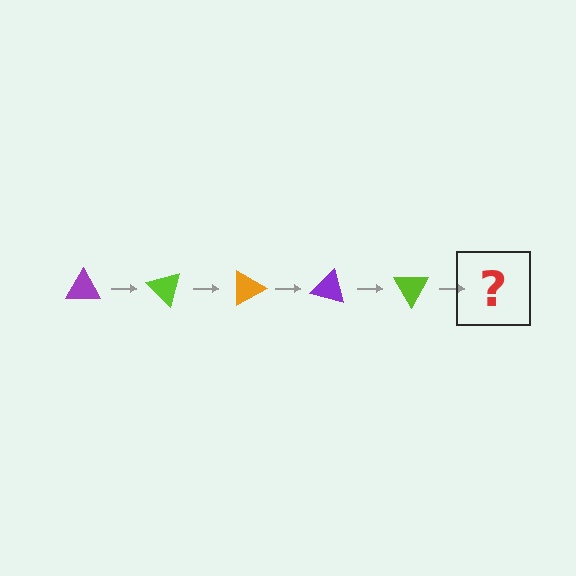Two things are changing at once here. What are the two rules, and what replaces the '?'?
The two rules are that it rotates 45 degrees each step and the color cycles through purple, lime, and orange. The '?' should be an orange triangle, rotated 225 degrees from the start.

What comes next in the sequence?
The next element should be an orange triangle, rotated 225 degrees from the start.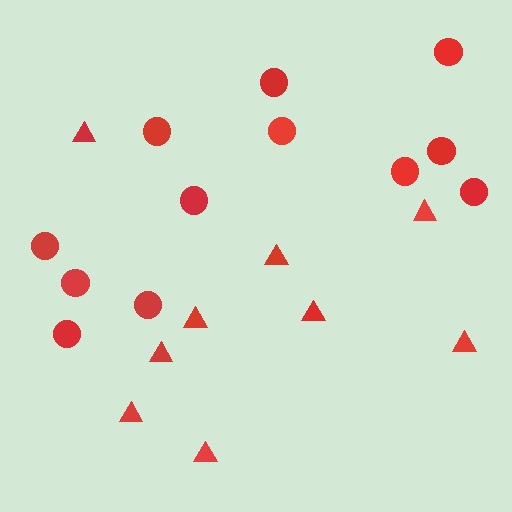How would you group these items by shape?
There are 2 groups: one group of circles (12) and one group of triangles (9).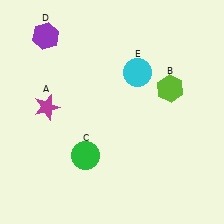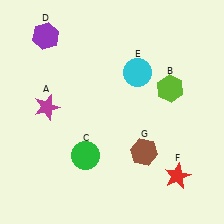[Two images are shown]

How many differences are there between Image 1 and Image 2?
There are 2 differences between the two images.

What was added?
A red star (F), a brown hexagon (G) were added in Image 2.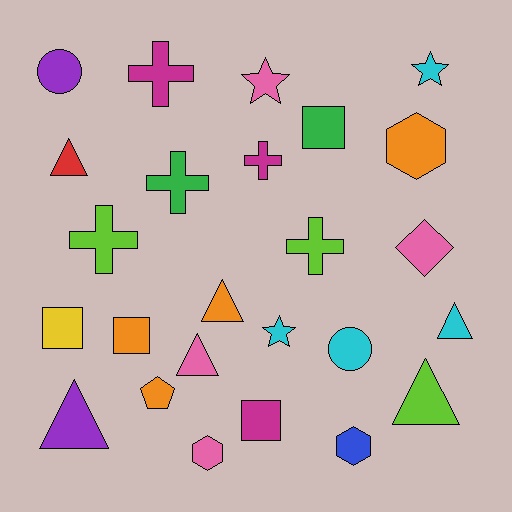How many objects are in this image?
There are 25 objects.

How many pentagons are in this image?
There is 1 pentagon.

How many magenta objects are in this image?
There are 3 magenta objects.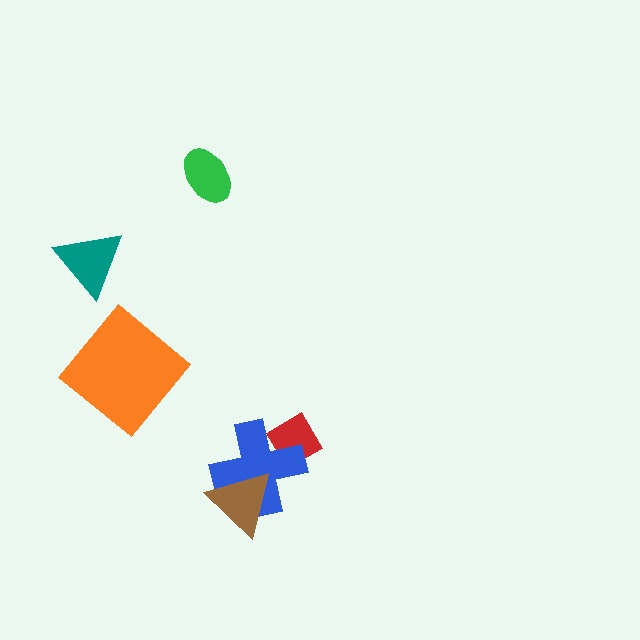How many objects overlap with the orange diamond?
0 objects overlap with the orange diamond.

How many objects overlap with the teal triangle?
0 objects overlap with the teal triangle.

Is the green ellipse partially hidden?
No, no other shape covers it.